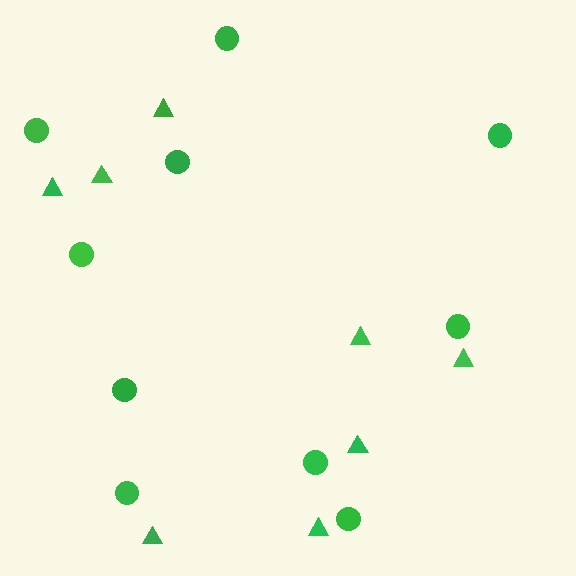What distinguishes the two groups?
There are 2 groups: one group of circles (10) and one group of triangles (8).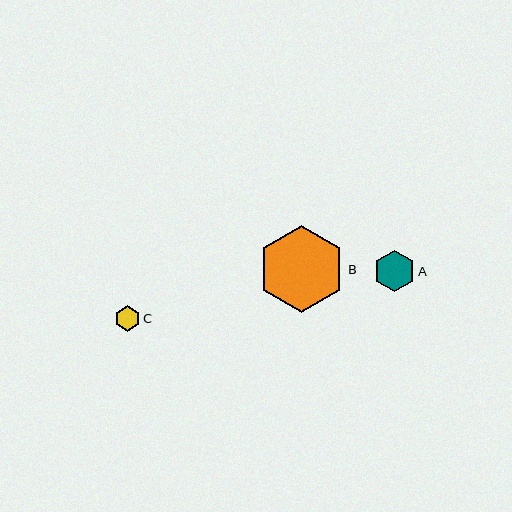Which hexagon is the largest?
Hexagon B is the largest with a size of approximately 87 pixels.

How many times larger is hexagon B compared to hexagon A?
Hexagon B is approximately 2.1 times the size of hexagon A.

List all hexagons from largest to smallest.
From largest to smallest: B, A, C.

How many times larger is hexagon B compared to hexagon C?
Hexagon B is approximately 3.4 times the size of hexagon C.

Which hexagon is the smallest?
Hexagon C is the smallest with a size of approximately 25 pixels.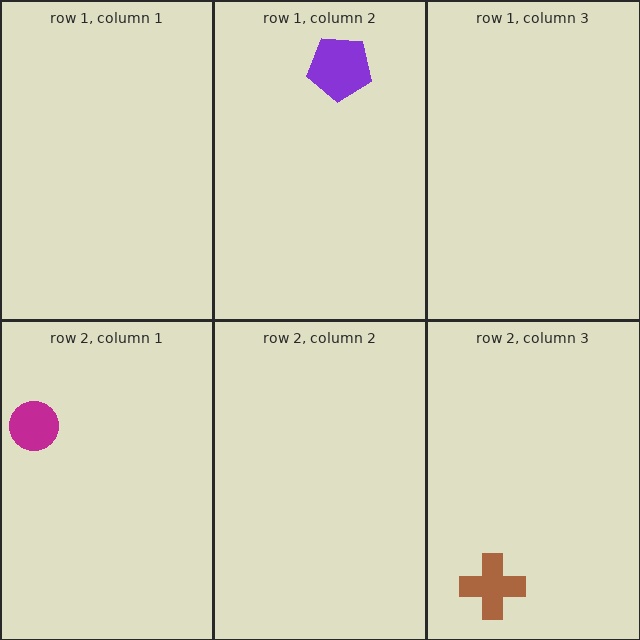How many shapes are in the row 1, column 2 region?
1.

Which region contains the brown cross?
The row 2, column 3 region.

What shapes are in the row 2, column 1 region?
The magenta circle.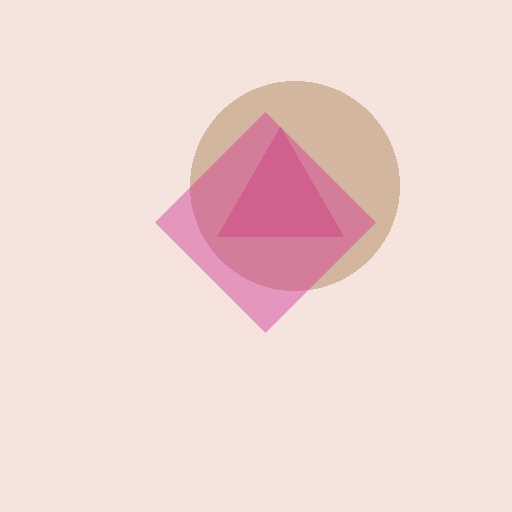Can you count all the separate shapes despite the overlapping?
Yes, there are 3 separate shapes.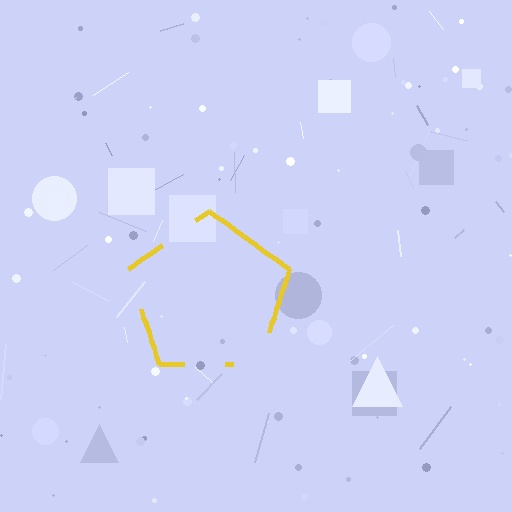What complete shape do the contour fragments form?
The contour fragments form a pentagon.